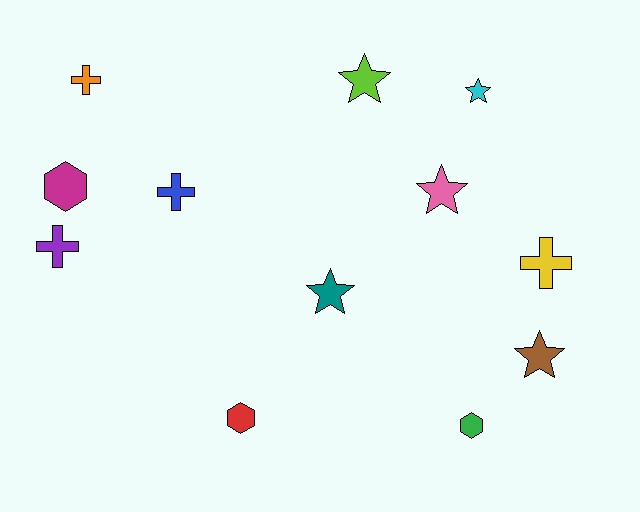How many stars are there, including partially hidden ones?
There are 5 stars.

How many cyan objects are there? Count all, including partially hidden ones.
There is 1 cyan object.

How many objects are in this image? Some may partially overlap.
There are 12 objects.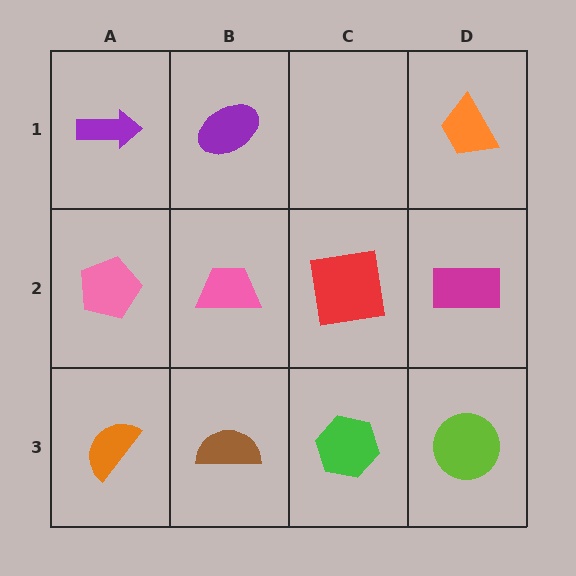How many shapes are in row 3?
4 shapes.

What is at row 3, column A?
An orange semicircle.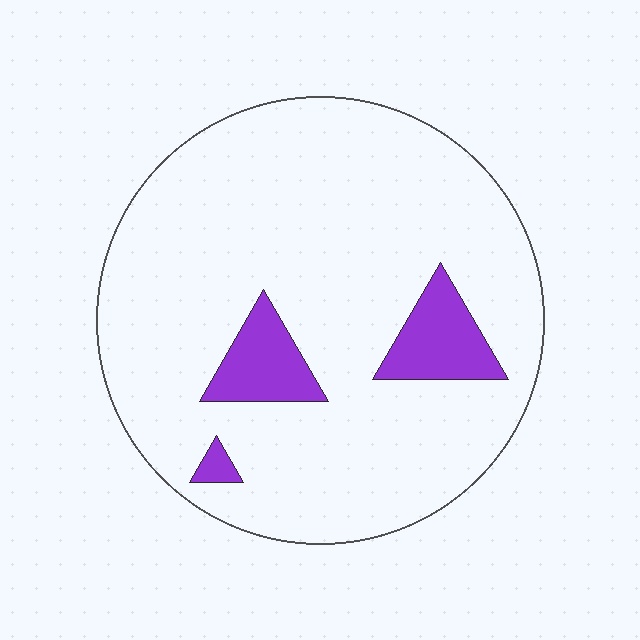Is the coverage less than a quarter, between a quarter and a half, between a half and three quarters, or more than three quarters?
Less than a quarter.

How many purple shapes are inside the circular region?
3.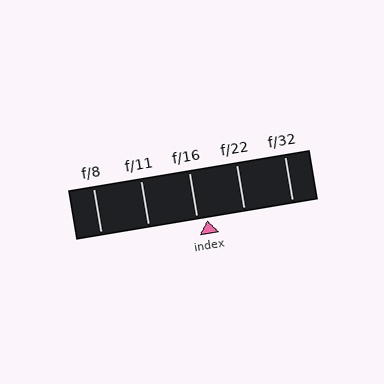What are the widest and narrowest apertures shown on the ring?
The widest aperture shown is f/8 and the narrowest is f/32.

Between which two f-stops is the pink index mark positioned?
The index mark is between f/16 and f/22.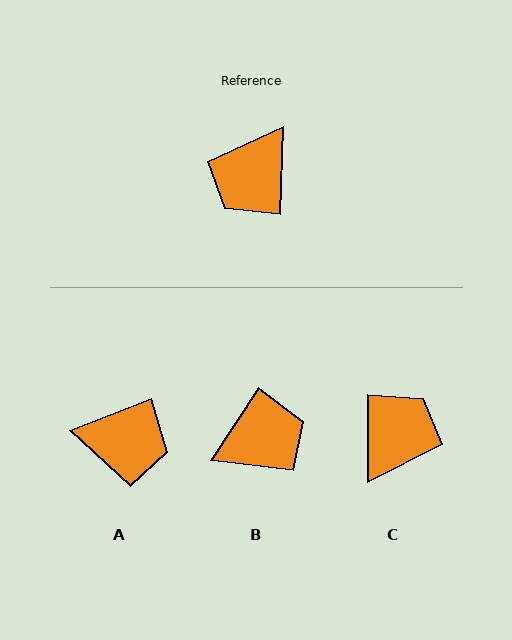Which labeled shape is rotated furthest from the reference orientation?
C, about 178 degrees away.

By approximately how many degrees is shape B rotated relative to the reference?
Approximately 148 degrees counter-clockwise.